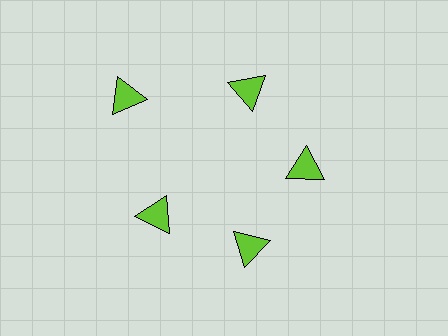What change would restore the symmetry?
The symmetry would be restored by moving it inward, back onto the ring so that all 5 triangles sit at equal angles and equal distance from the center.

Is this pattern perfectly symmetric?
No. The 5 lime triangles are arranged in a ring, but one element near the 10 o'clock position is pushed outward from the center, breaking the 5-fold rotational symmetry.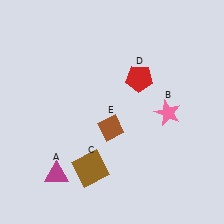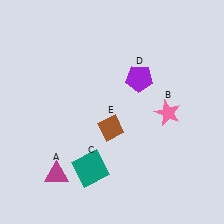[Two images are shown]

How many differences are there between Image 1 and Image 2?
There are 2 differences between the two images.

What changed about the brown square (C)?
In Image 1, C is brown. In Image 2, it changed to teal.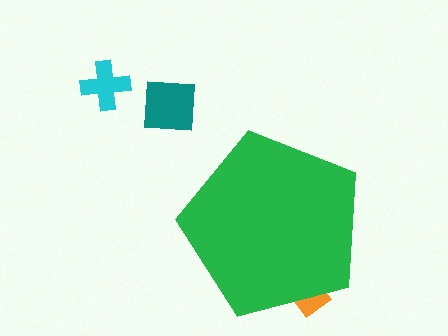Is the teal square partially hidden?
No, the teal square is fully visible.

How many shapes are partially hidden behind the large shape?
1 shape is partially hidden.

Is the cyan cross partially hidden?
No, the cyan cross is fully visible.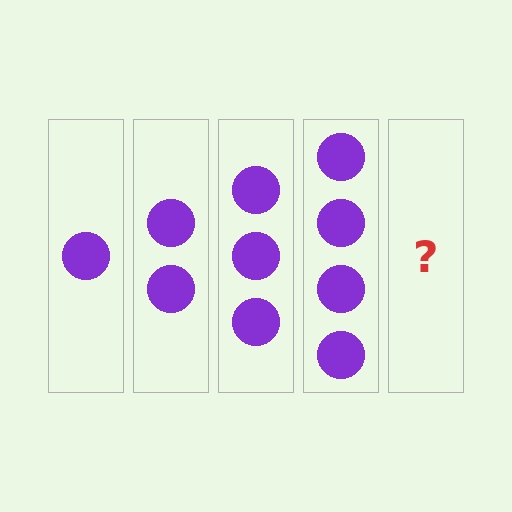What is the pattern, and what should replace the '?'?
The pattern is that each step adds one more circle. The '?' should be 5 circles.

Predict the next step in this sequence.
The next step is 5 circles.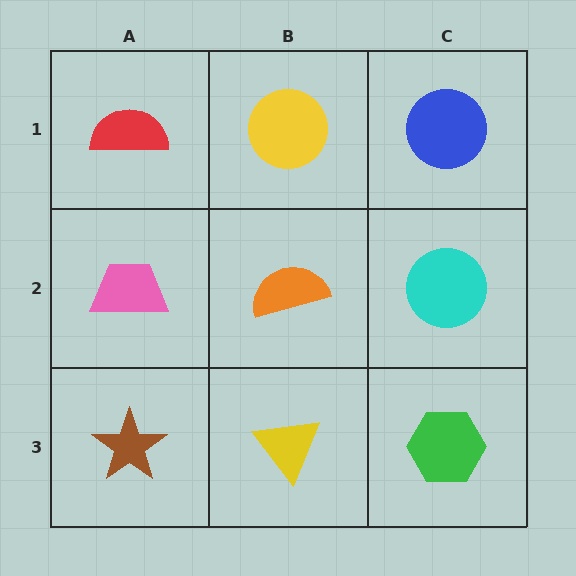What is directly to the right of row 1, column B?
A blue circle.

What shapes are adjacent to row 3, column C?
A cyan circle (row 2, column C), a yellow triangle (row 3, column B).